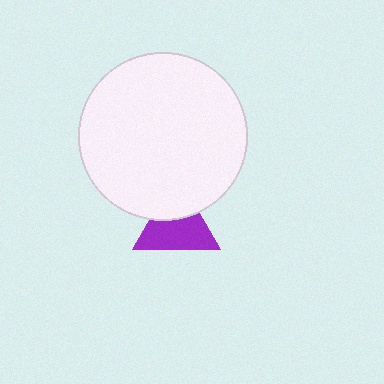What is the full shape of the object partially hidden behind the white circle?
The partially hidden object is a purple triangle.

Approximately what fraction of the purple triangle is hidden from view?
Roughly 36% of the purple triangle is hidden behind the white circle.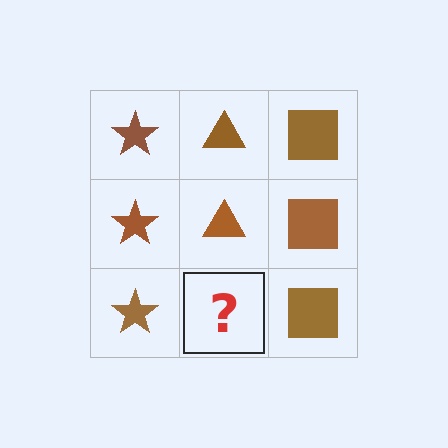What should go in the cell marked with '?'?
The missing cell should contain a brown triangle.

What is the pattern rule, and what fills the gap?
The rule is that each column has a consistent shape. The gap should be filled with a brown triangle.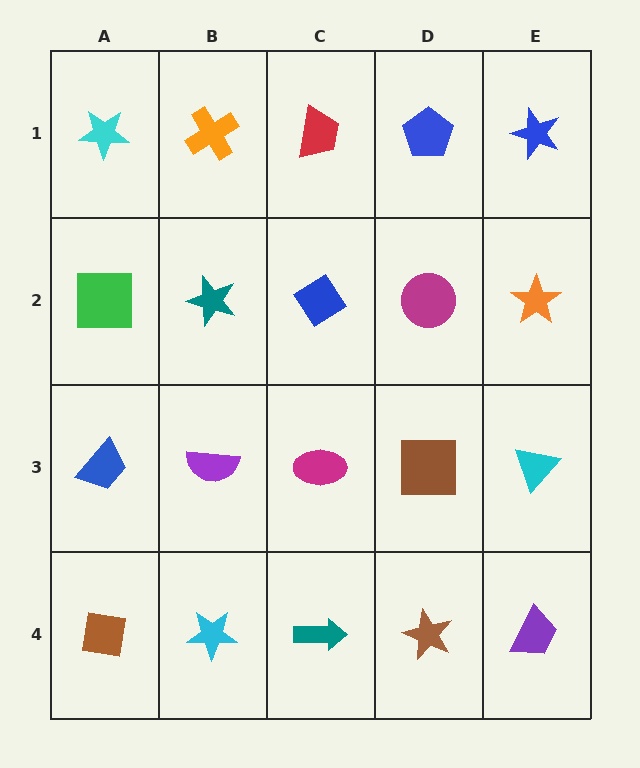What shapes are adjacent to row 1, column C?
A blue diamond (row 2, column C), an orange cross (row 1, column B), a blue pentagon (row 1, column D).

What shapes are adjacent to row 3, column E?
An orange star (row 2, column E), a purple trapezoid (row 4, column E), a brown square (row 3, column D).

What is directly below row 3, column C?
A teal arrow.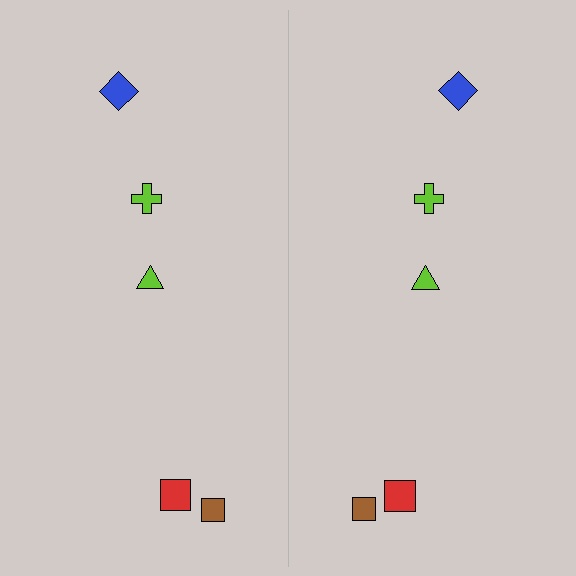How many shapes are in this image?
There are 10 shapes in this image.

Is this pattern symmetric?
Yes, this pattern has bilateral (reflection) symmetry.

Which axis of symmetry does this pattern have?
The pattern has a vertical axis of symmetry running through the center of the image.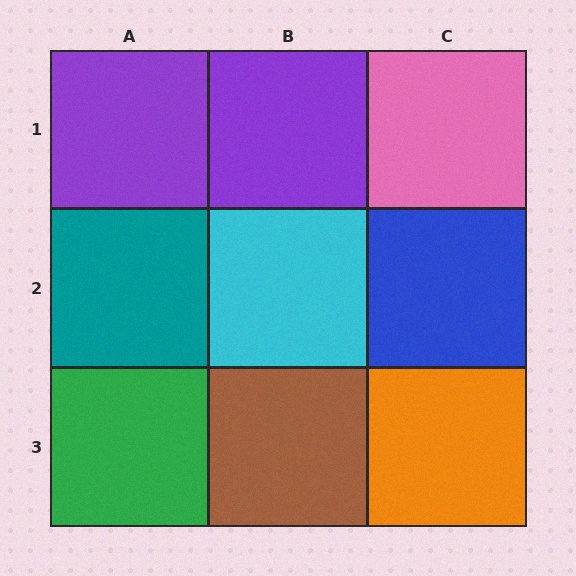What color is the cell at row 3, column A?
Green.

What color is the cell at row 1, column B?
Purple.